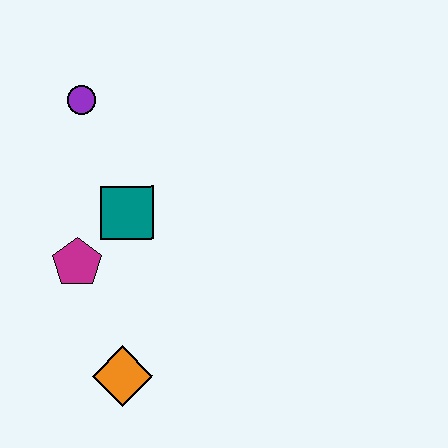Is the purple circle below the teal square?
No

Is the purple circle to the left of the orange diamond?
Yes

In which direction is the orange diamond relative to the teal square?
The orange diamond is below the teal square.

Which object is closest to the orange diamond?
The magenta pentagon is closest to the orange diamond.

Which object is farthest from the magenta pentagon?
The purple circle is farthest from the magenta pentagon.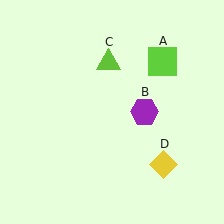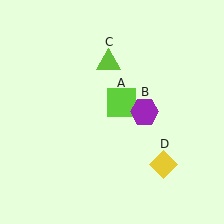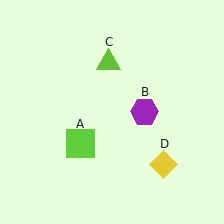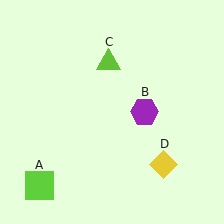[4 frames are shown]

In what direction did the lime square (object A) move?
The lime square (object A) moved down and to the left.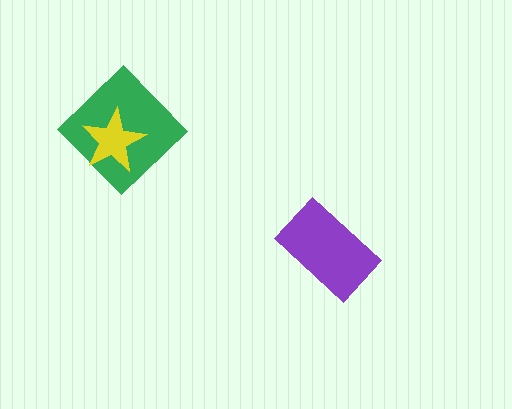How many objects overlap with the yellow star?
1 object overlaps with the yellow star.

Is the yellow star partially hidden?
No, no other shape covers it.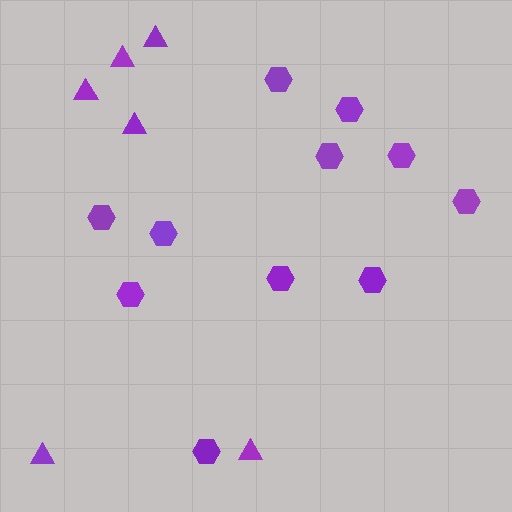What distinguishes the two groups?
There are 2 groups: one group of triangles (6) and one group of hexagons (11).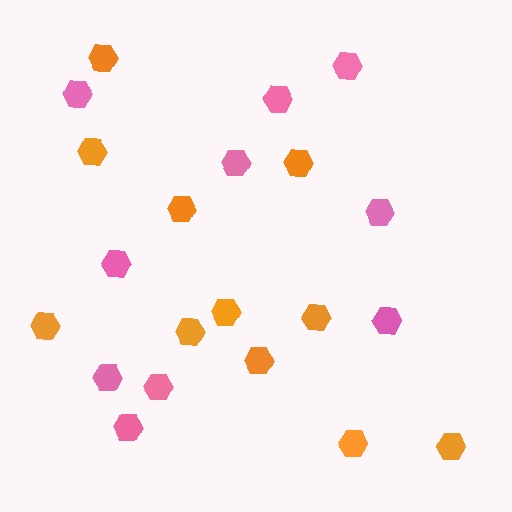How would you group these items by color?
There are 2 groups: one group of pink hexagons (10) and one group of orange hexagons (11).